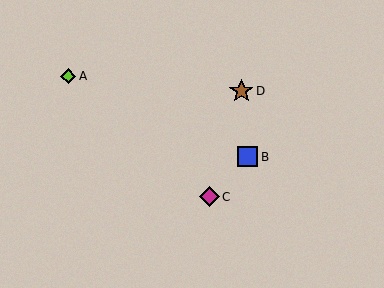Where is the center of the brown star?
The center of the brown star is at (241, 91).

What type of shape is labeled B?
Shape B is a blue square.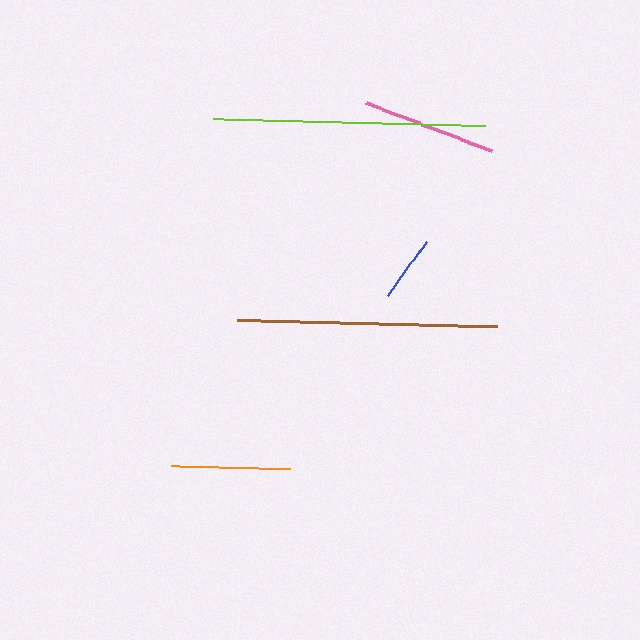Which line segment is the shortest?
The blue line is the shortest at approximately 67 pixels.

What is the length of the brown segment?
The brown segment is approximately 260 pixels long.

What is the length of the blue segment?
The blue segment is approximately 67 pixels long.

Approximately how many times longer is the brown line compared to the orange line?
The brown line is approximately 2.2 times the length of the orange line.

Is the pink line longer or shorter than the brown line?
The brown line is longer than the pink line.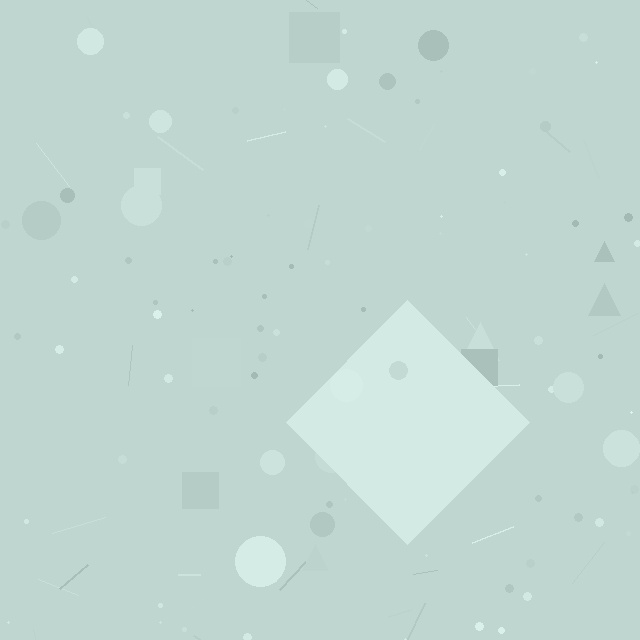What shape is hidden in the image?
A diamond is hidden in the image.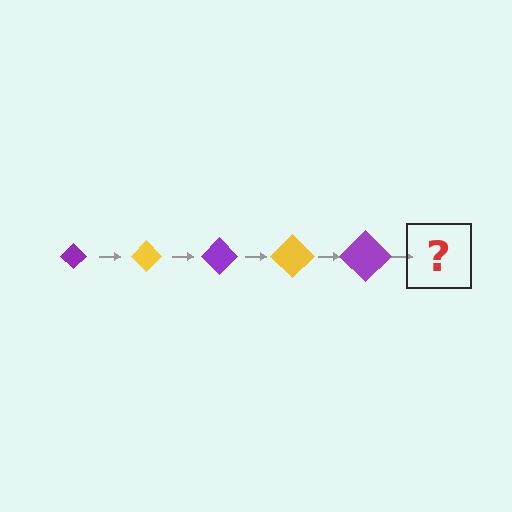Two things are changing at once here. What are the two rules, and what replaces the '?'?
The two rules are that the diamond grows larger each step and the color cycles through purple and yellow. The '?' should be a yellow diamond, larger than the previous one.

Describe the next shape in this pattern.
It should be a yellow diamond, larger than the previous one.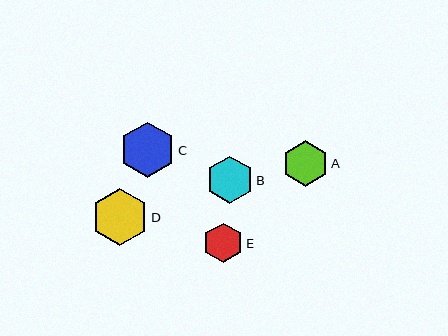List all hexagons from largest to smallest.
From largest to smallest: D, C, B, A, E.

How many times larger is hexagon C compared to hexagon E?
Hexagon C is approximately 1.4 times the size of hexagon E.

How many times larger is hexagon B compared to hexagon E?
Hexagon B is approximately 1.2 times the size of hexagon E.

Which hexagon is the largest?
Hexagon D is the largest with a size of approximately 57 pixels.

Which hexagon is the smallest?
Hexagon E is the smallest with a size of approximately 40 pixels.